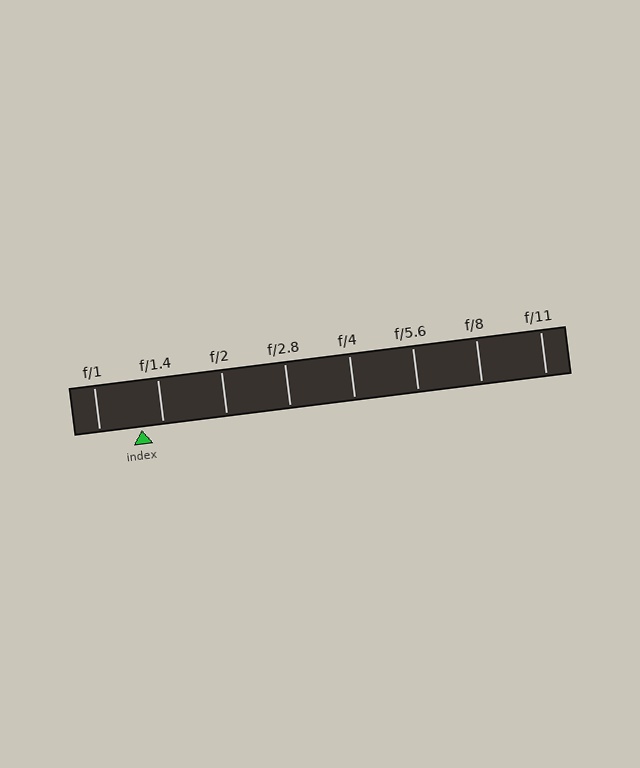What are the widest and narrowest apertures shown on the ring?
The widest aperture shown is f/1 and the narrowest is f/11.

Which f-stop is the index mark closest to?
The index mark is closest to f/1.4.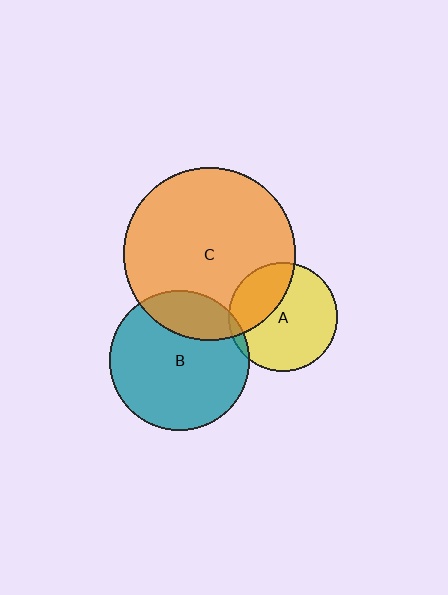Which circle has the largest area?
Circle C (orange).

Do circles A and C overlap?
Yes.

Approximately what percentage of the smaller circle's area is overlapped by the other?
Approximately 30%.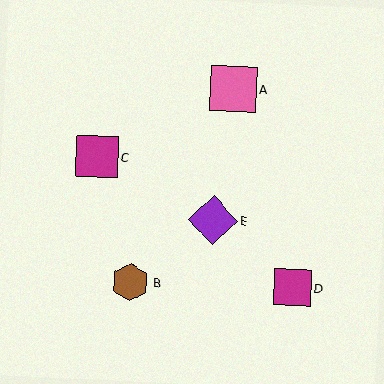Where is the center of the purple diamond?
The center of the purple diamond is at (213, 220).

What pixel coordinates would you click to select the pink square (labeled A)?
Click at (233, 89) to select the pink square A.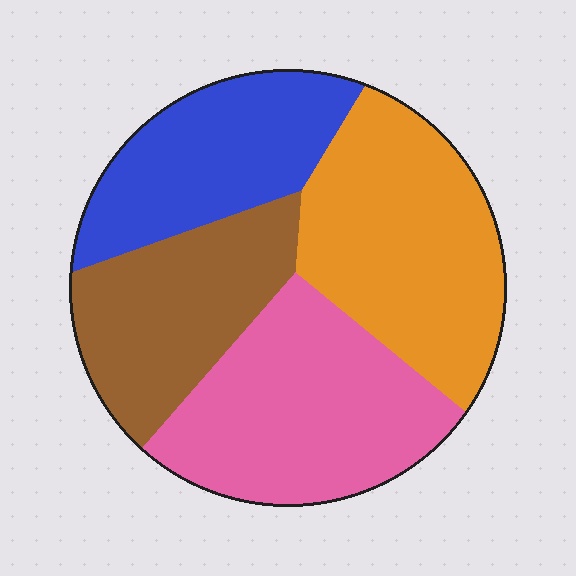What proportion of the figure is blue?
Blue takes up about one fifth (1/5) of the figure.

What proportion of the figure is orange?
Orange covers 29% of the figure.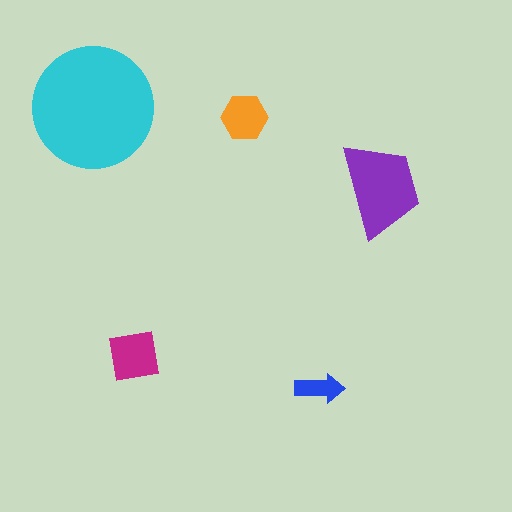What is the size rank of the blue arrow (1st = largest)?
5th.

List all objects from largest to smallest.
The cyan circle, the purple trapezoid, the magenta square, the orange hexagon, the blue arrow.